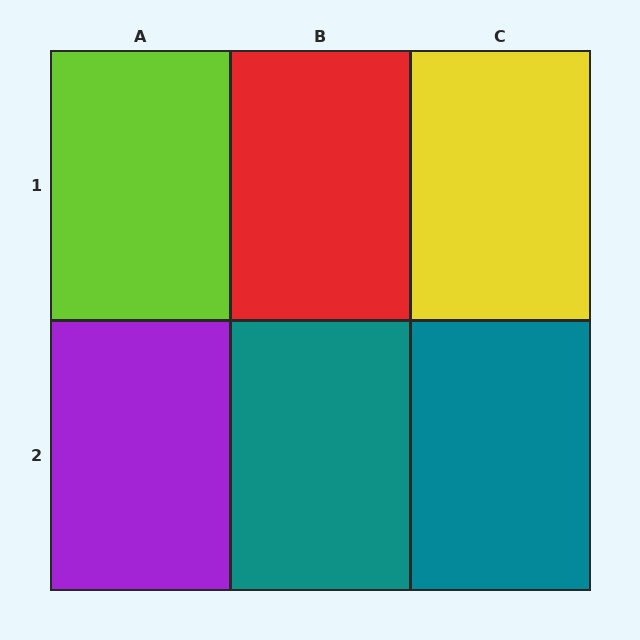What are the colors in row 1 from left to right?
Lime, red, yellow.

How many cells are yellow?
1 cell is yellow.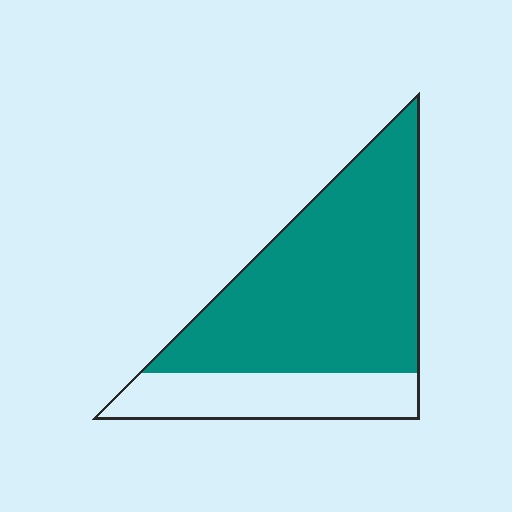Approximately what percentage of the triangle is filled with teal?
Approximately 75%.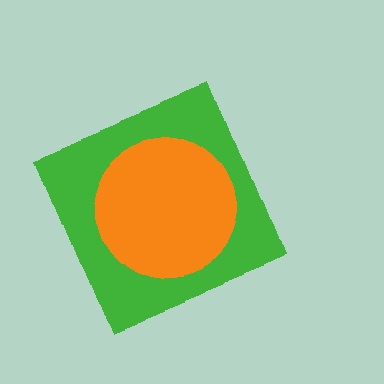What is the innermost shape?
The orange circle.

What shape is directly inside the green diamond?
The orange circle.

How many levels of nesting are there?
2.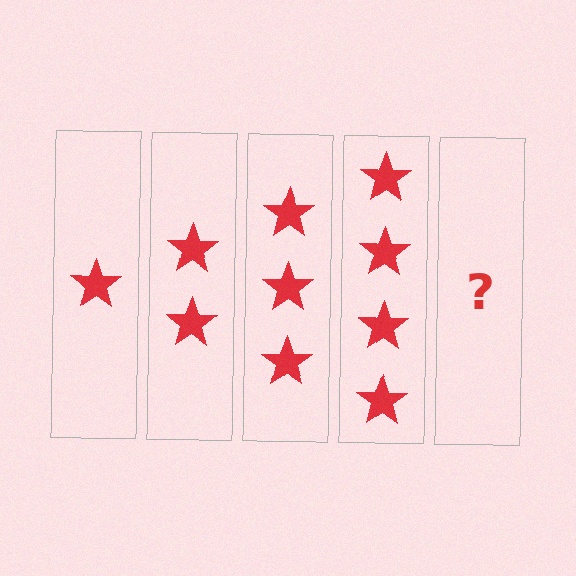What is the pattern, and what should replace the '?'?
The pattern is that each step adds one more star. The '?' should be 5 stars.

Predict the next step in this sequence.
The next step is 5 stars.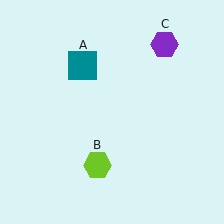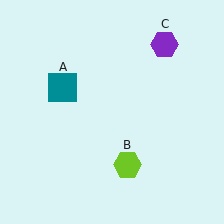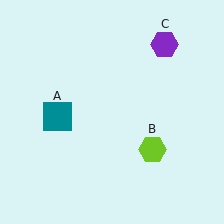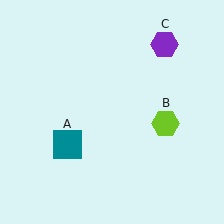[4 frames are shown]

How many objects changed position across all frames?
2 objects changed position: teal square (object A), lime hexagon (object B).